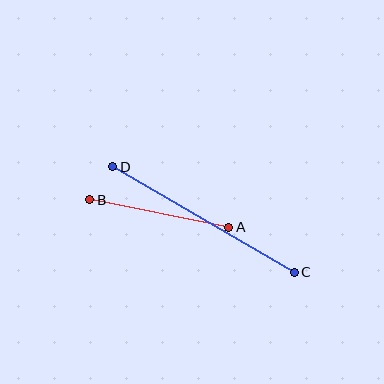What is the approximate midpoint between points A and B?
The midpoint is at approximately (159, 214) pixels.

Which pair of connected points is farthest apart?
Points C and D are farthest apart.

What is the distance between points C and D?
The distance is approximately 210 pixels.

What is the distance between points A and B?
The distance is approximately 142 pixels.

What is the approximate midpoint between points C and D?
The midpoint is at approximately (203, 220) pixels.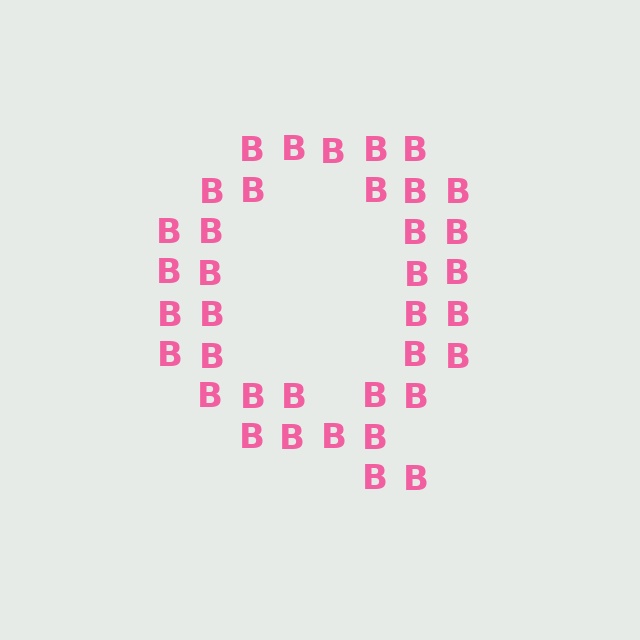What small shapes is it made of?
It is made of small letter B's.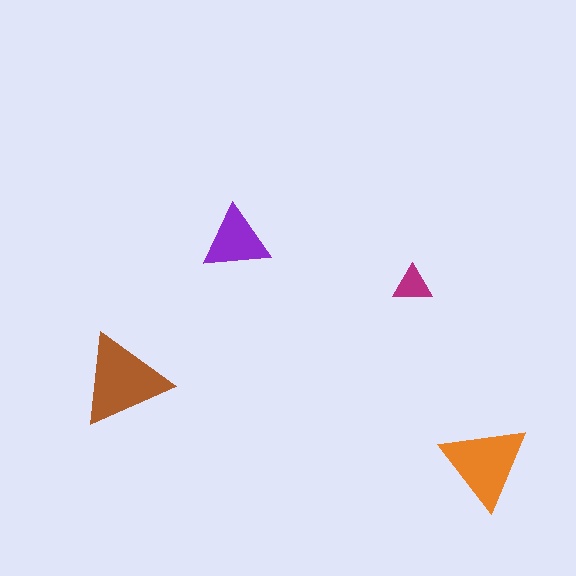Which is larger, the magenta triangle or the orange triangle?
The orange one.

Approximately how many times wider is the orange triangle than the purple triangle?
About 1.5 times wider.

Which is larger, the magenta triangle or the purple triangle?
The purple one.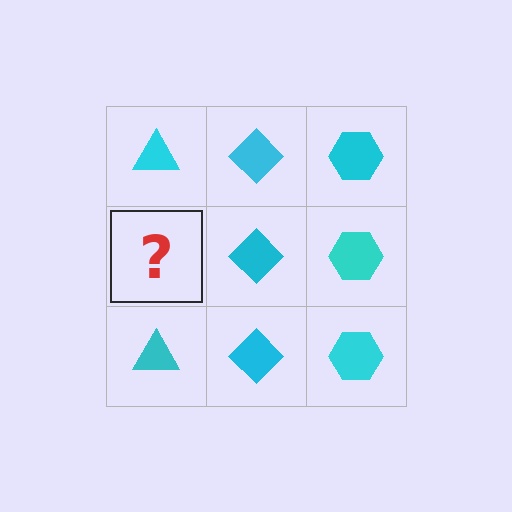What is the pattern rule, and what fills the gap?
The rule is that each column has a consistent shape. The gap should be filled with a cyan triangle.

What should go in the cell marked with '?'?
The missing cell should contain a cyan triangle.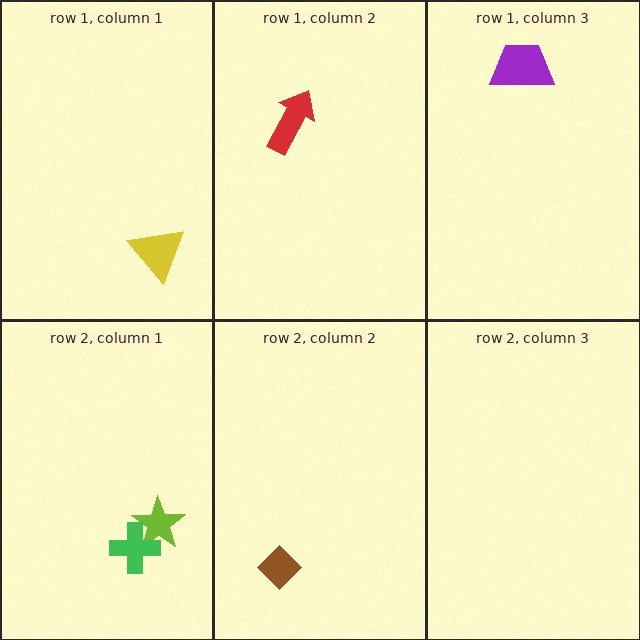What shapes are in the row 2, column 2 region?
The brown diamond.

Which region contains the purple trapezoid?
The row 1, column 3 region.